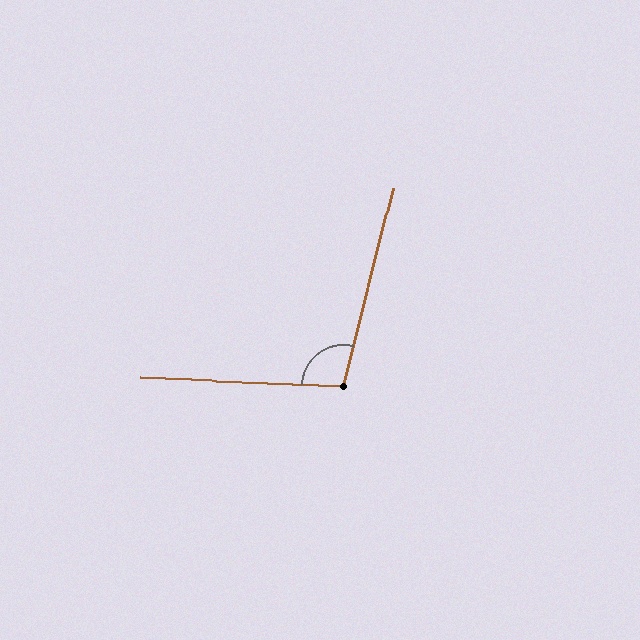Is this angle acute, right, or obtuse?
It is obtuse.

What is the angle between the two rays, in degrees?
Approximately 102 degrees.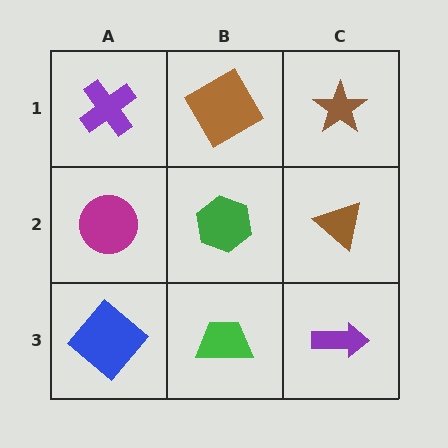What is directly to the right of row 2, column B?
A brown triangle.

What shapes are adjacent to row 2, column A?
A purple cross (row 1, column A), a blue diamond (row 3, column A), a green hexagon (row 2, column B).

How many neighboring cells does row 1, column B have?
3.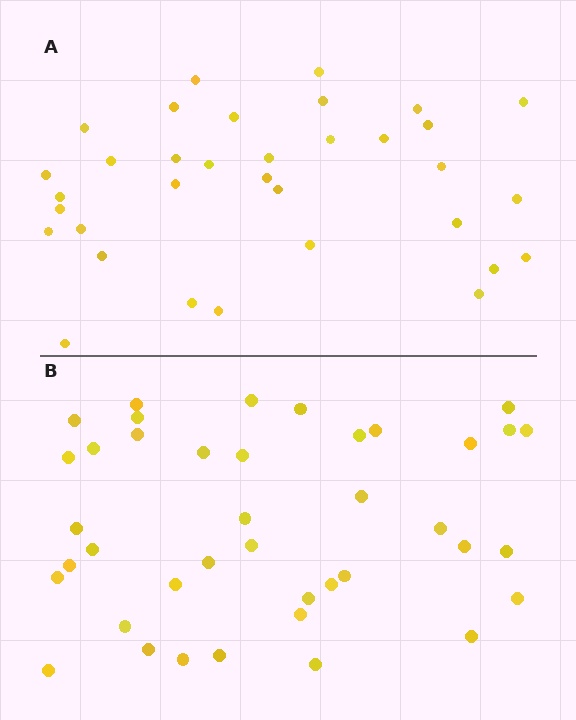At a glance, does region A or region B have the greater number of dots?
Region B (the bottom region) has more dots.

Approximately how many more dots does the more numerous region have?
Region B has about 6 more dots than region A.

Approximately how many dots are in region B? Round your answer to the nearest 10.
About 40 dots.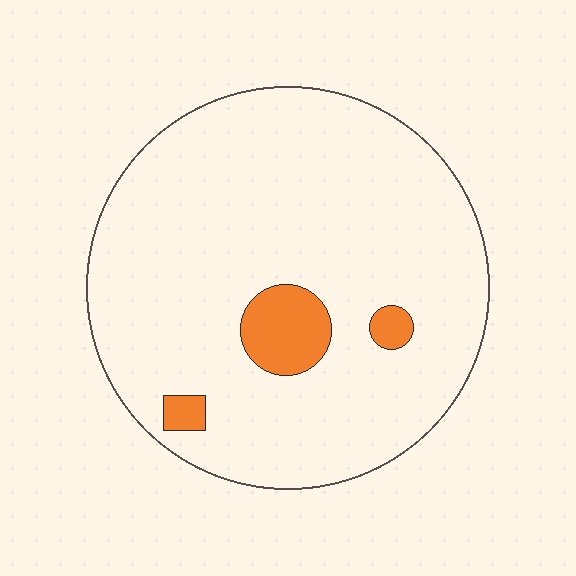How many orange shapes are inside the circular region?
3.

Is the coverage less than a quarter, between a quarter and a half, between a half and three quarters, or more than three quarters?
Less than a quarter.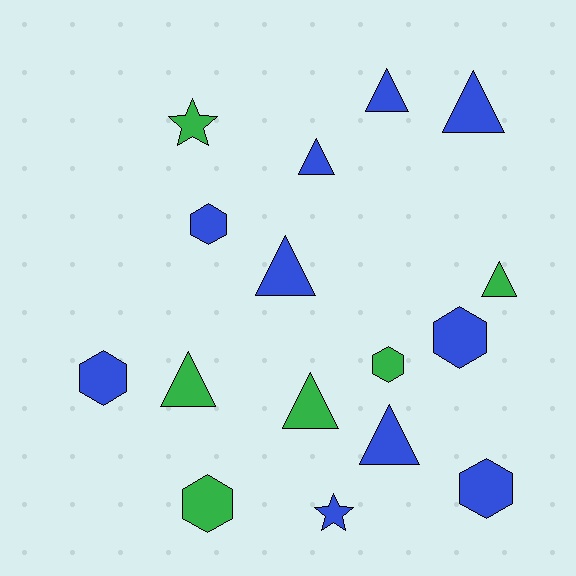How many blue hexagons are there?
There are 4 blue hexagons.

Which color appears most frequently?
Blue, with 10 objects.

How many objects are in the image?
There are 16 objects.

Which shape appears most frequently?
Triangle, with 8 objects.